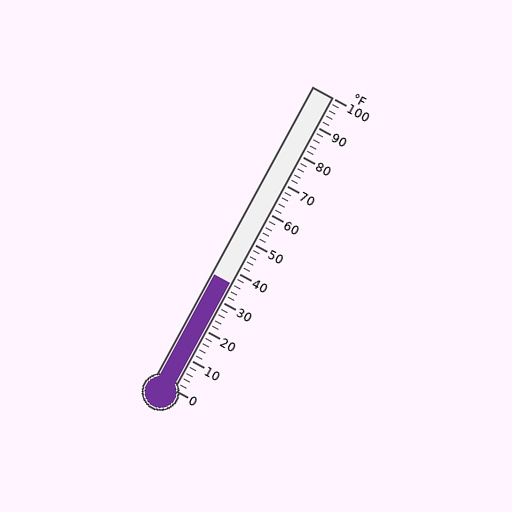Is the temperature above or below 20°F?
The temperature is above 20°F.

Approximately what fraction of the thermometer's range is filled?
The thermometer is filled to approximately 35% of its range.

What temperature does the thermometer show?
The thermometer shows approximately 36°F.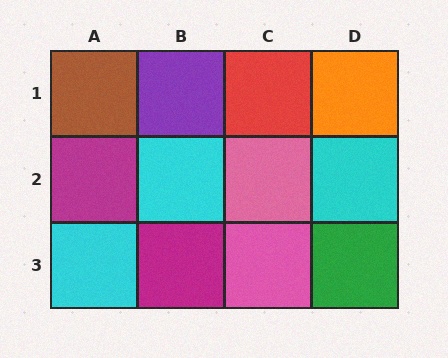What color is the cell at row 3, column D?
Green.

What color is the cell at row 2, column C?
Pink.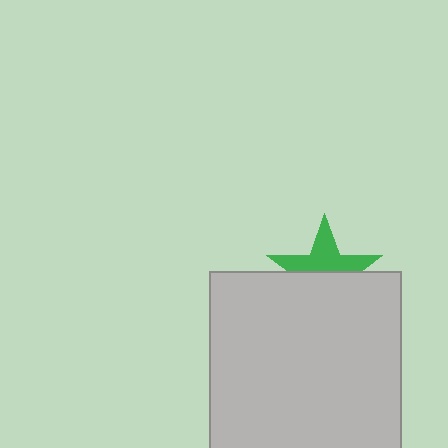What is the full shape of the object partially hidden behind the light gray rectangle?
The partially hidden object is a green star.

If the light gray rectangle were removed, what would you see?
You would see the complete green star.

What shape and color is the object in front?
The object in front is a light gray rectangle.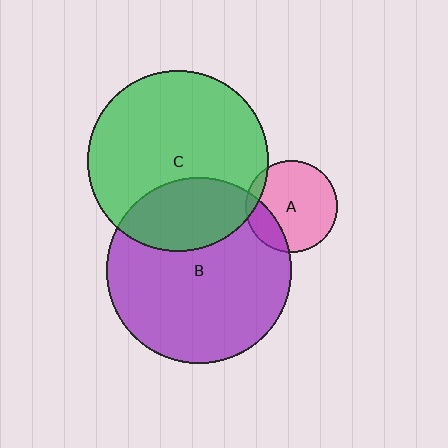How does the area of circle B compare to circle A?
Approximately 4.1 times.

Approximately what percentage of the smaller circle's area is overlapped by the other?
Approximately 20%.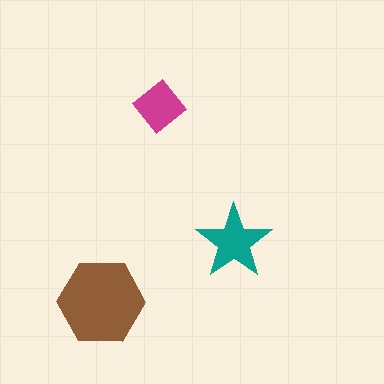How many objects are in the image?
There are 3 objects in the image.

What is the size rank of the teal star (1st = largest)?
2nd.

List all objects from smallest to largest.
The magenta diamond, the teal star, the brown hexagon.